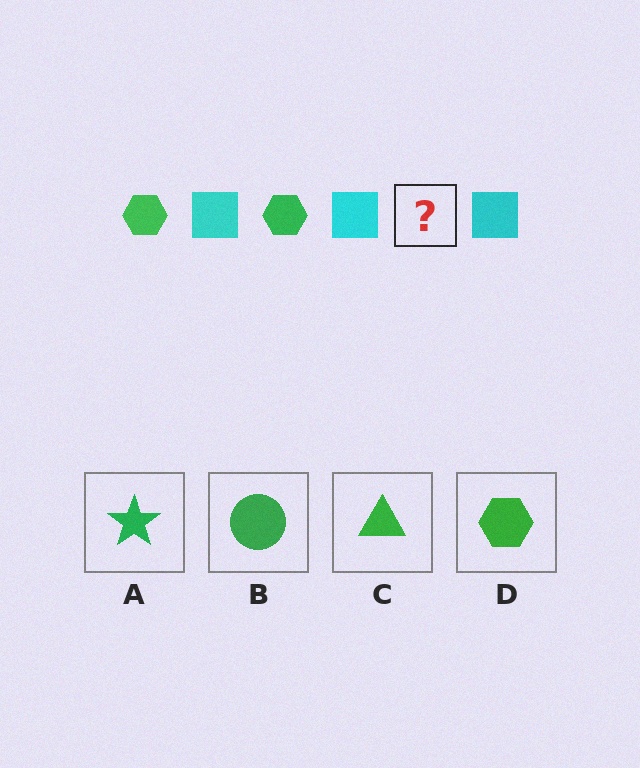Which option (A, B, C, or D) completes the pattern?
D.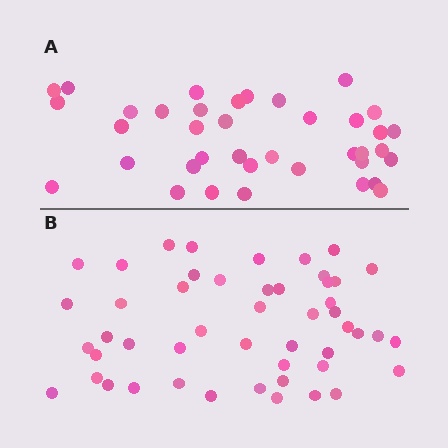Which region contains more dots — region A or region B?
Region B (the bottom region) has more dots.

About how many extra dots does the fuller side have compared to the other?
Region B has roughly 12 or so more dots than region A.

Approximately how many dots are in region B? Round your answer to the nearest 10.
About 50 dots. (The exact count is 49, which rounds to 50.)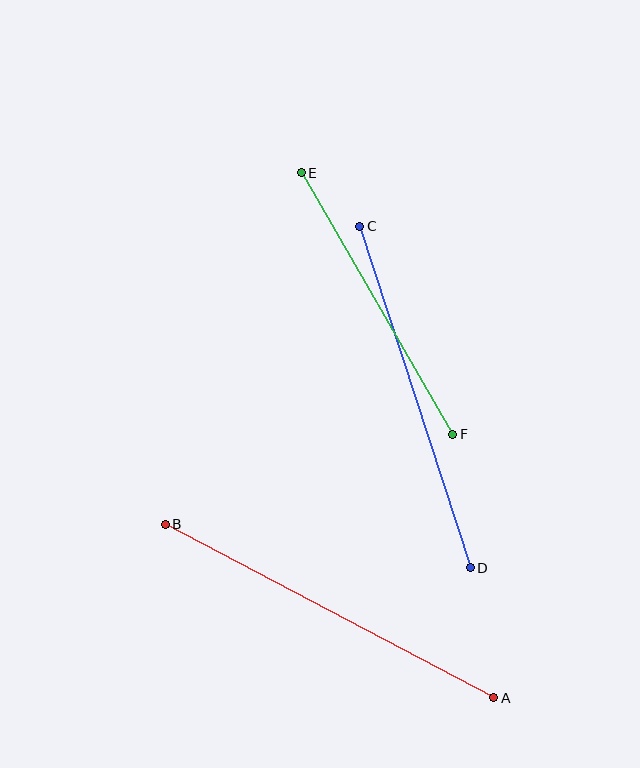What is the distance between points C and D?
The distance is approximately 359 pixels.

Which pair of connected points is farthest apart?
Points A and B are farthest apart.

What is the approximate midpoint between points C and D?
The midpoint is at approximately (415, 397) pixels.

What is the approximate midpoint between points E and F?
The midpoint is at approximately (377, 304) pixels.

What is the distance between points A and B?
The distance is approximately 372 pixels.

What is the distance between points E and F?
The distance is approximately 302 pixels.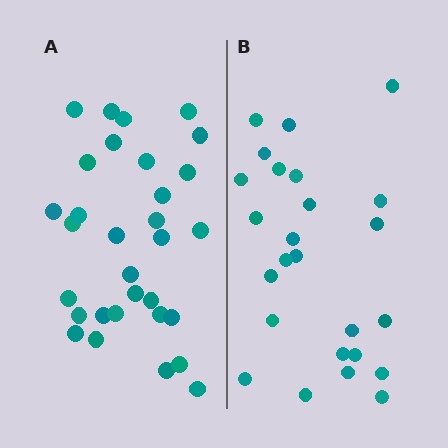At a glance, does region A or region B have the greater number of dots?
Region A (the left region) has more dots.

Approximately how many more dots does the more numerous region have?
Region A has about 6 more dots than region B.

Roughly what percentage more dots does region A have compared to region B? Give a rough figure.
About 25% more.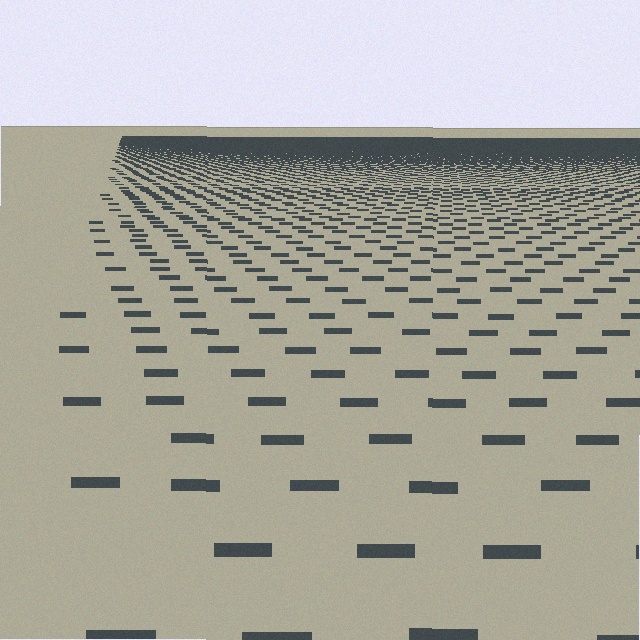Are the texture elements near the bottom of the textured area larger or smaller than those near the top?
Larger. Near the bottom, elements are closer to the viewer and appear at a bigger on-screen size.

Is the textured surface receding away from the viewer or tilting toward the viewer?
The surface is receding away from the viewer. Texture elements get smaller and denser toward the top.